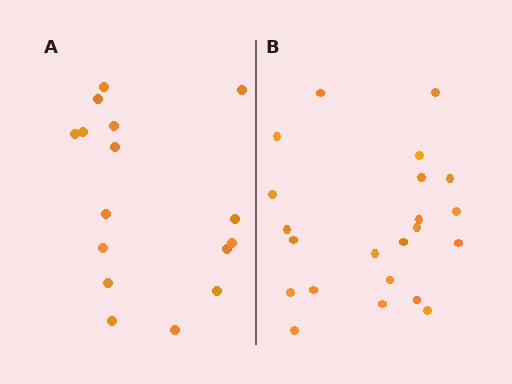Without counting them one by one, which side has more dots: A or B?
Region B (the right region) has more dots.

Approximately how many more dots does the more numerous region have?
Region B has about 6 more dots than region A.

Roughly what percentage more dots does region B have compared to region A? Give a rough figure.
About 40% more.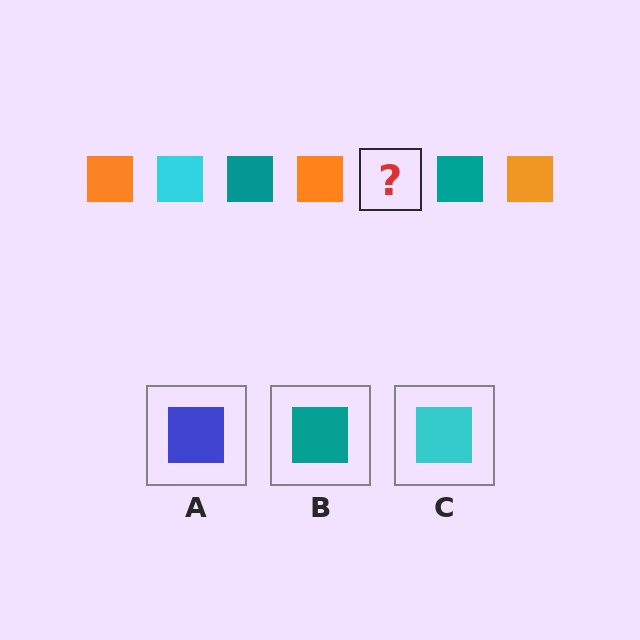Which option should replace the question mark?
Option C.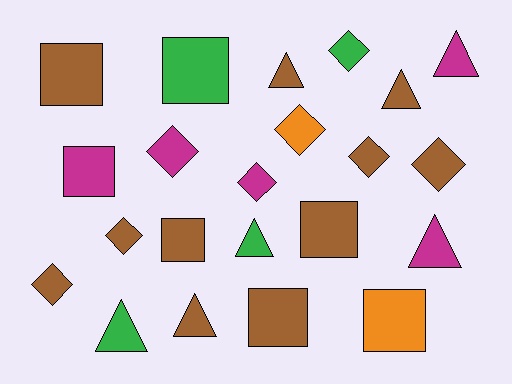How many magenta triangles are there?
There are 2 magenta triangles.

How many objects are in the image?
There are 22 objects.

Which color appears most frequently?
Brown, with 11 objects.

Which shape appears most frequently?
Diamond, with 8 objects.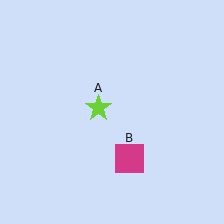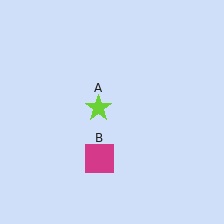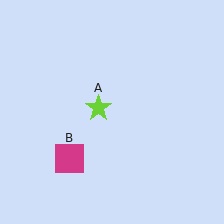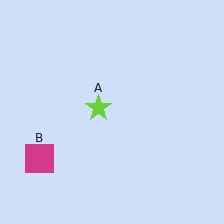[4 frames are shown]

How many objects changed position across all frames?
1 object changed position: magenta square (object B).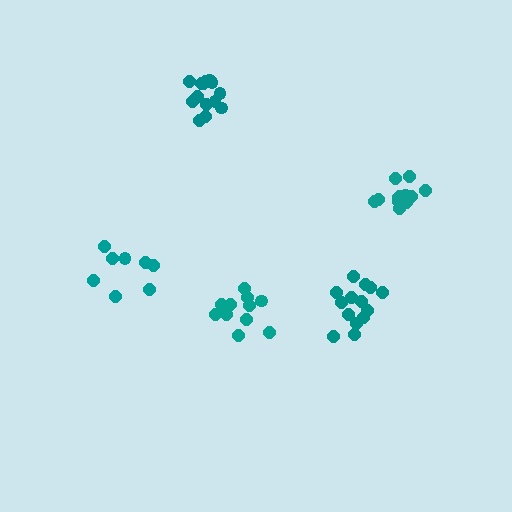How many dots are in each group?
Group 1: 14 dots, Group 2: 8 dots, Group 3: 14 dots, Group 4: 13 dots, Group 5: 11 dots (60 total).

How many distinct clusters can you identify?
There are 5 distinct clusters.